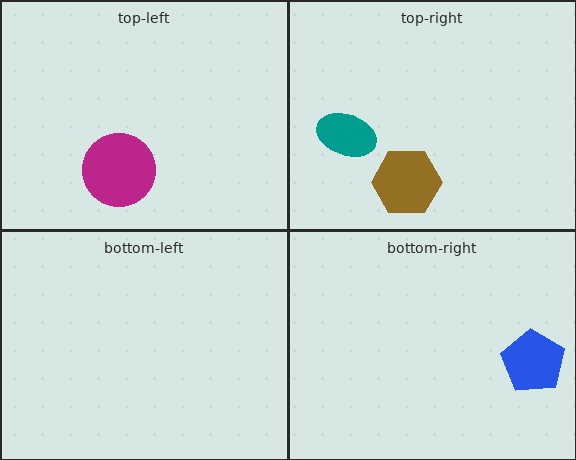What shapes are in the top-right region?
The brown hexagon, the teal ellipse.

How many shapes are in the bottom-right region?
1.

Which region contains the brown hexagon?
The top-right region.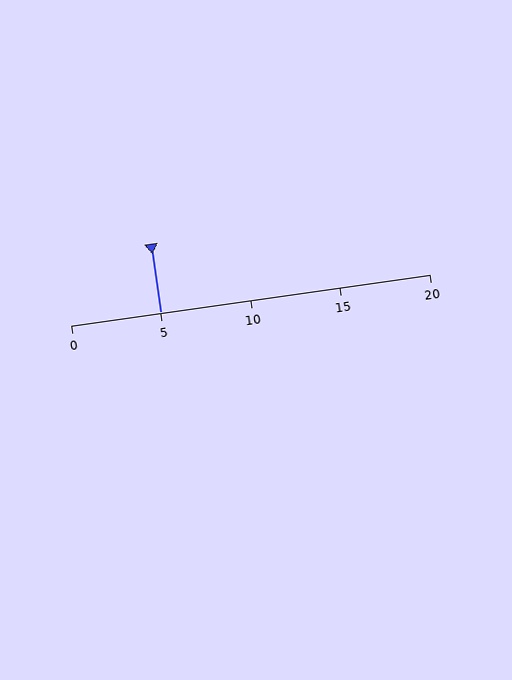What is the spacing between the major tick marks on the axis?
The major ticks are spaced 5 apart.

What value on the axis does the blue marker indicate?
The marker indicates approximately 5.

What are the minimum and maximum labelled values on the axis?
The axis runs from 0 to 20.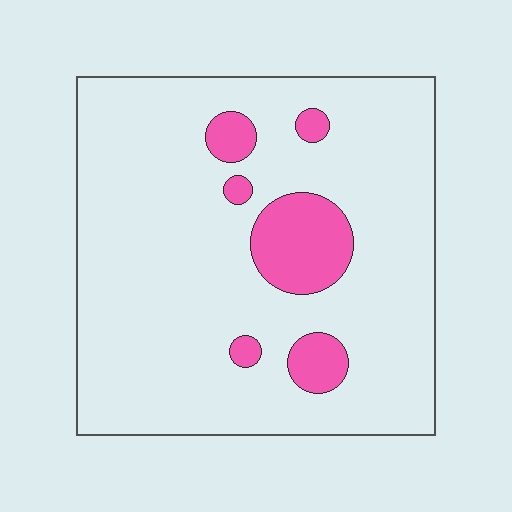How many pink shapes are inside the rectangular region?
6.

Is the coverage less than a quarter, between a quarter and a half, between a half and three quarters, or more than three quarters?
Less than a quarter.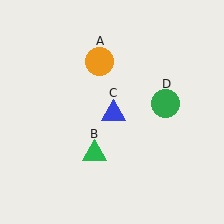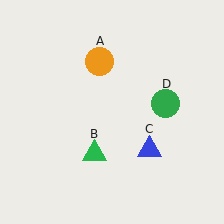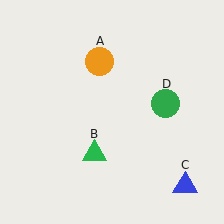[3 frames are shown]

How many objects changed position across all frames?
1 object changed position: blue triangle (object C).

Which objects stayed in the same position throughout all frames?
Orange circle (object A) and green triangle (object B) and green circle (object D) remained stationary.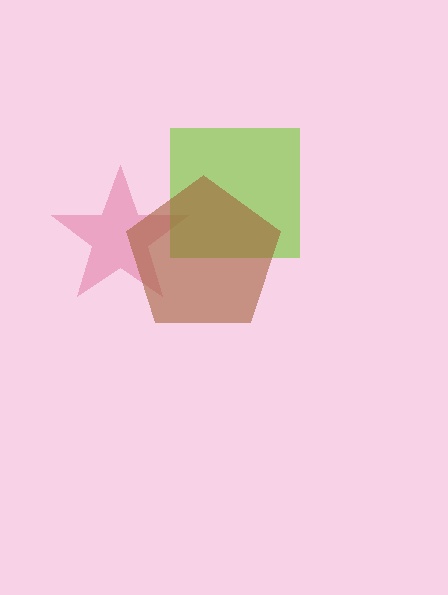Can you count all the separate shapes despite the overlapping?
Yes, there are 3 separate shapes.